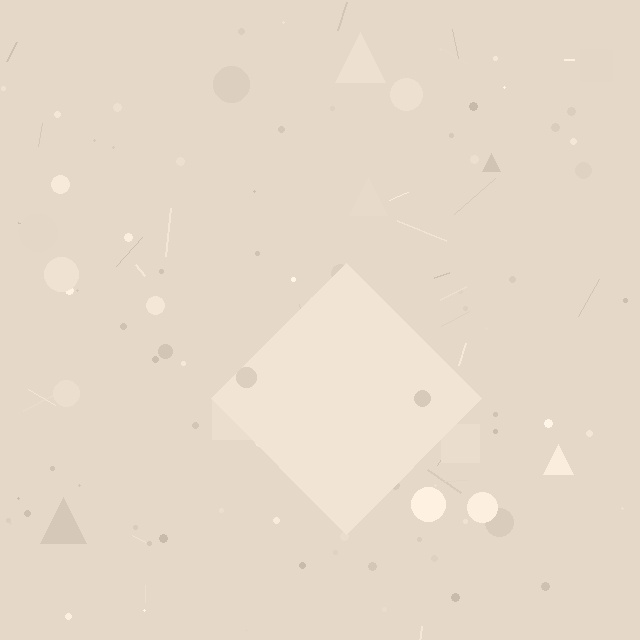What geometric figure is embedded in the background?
A diamond is embedded in the background.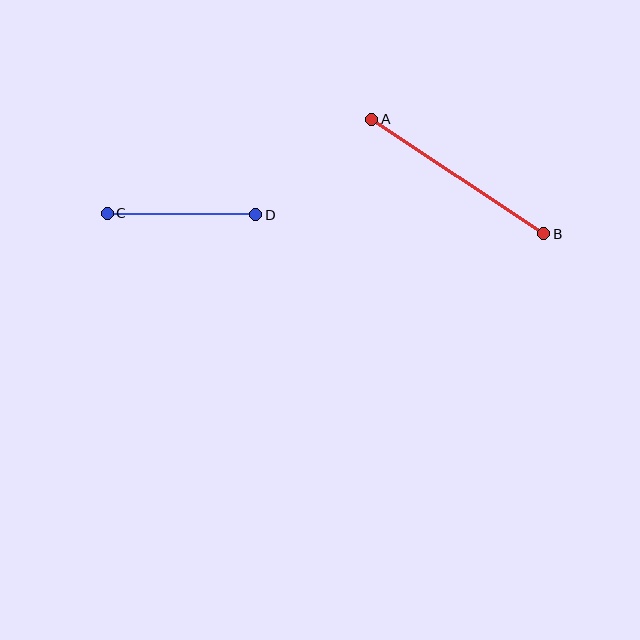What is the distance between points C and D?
The distance is approximately 149 pixels.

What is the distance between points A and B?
The distance is approximately 206 pixels.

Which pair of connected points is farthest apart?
Points A and B are farthest apart.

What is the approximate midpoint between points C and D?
The midpoint is at approximately (182, 214) pixels.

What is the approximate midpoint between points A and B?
The midpoint is at approximately (458, 177) pixels.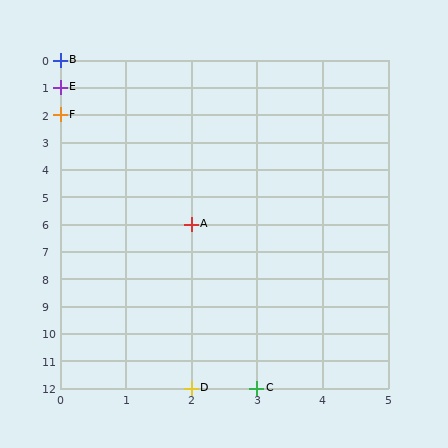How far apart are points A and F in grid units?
Points A and F are 2 columns and 4 rows apart (about 4.5 grid units diagonally).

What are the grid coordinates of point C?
Point C is at grid coordinates (3, 12).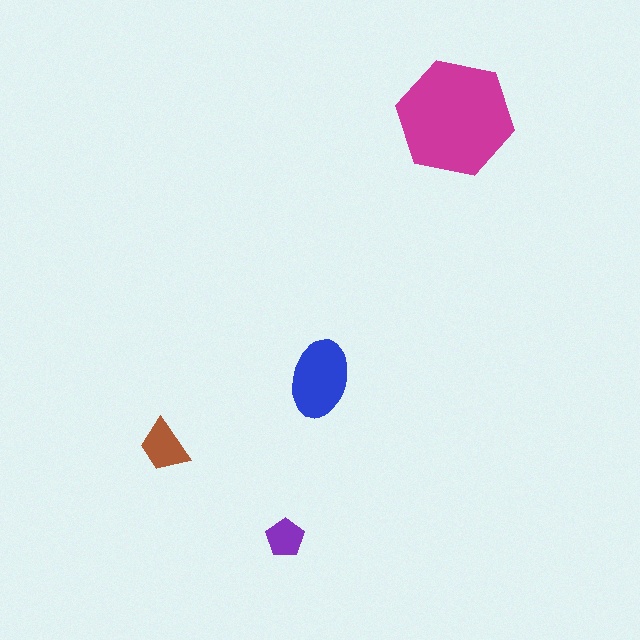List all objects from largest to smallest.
The magenta hexagon, the blue ellipse, the brown trapezoid, the purple pentagon.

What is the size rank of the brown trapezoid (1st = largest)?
3rd.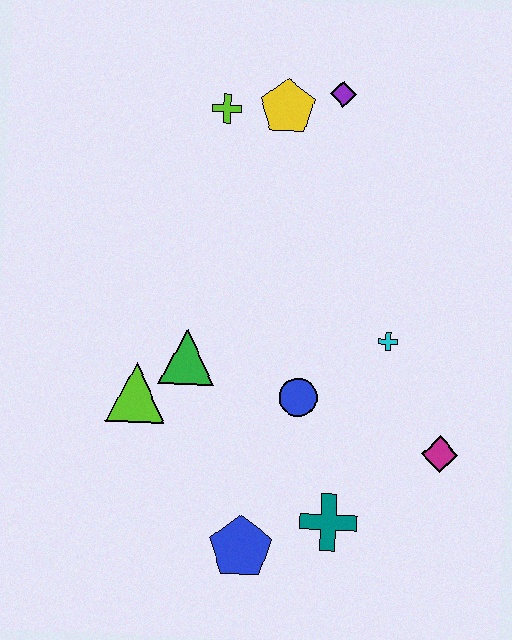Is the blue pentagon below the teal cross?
Yes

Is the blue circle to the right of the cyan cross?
No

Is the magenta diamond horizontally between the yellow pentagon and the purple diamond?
No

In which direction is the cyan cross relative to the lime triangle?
The cyan cross is to the right of the lime triangle.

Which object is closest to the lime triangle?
The green triangle is closest to the lime triangle.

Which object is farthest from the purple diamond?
The blue pentagon is farthest from the purple diamond.